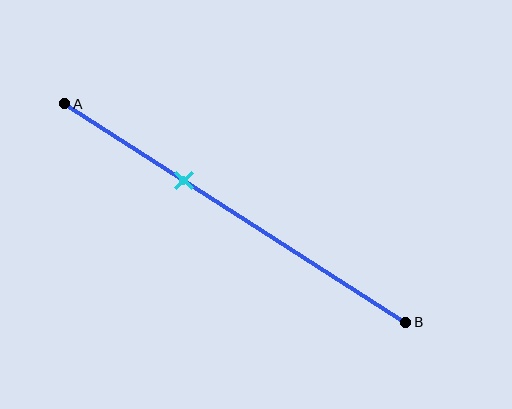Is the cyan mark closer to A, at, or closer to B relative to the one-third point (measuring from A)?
The cyan mark is approximately at the one-third point of segment AB.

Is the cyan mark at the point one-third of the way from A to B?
Yes, the mark is approximately at the one-third point.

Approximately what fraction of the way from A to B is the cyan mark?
The cyan mark is approximately 35% of the way from A to B.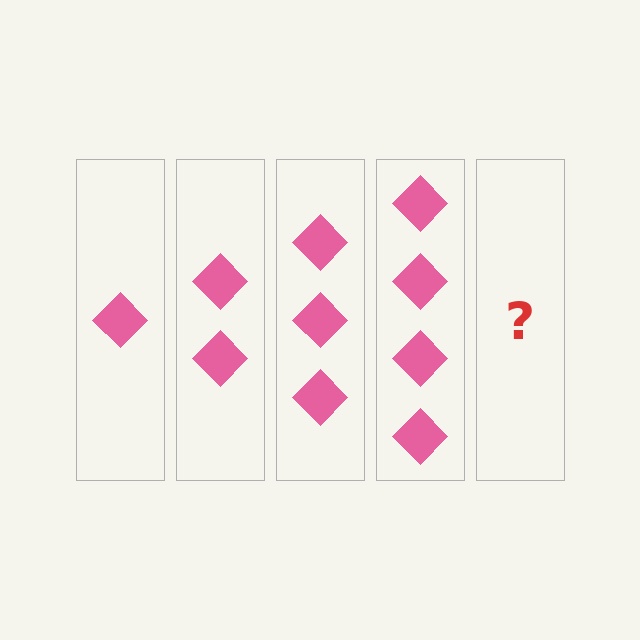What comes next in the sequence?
The next element should be 5 diamonds.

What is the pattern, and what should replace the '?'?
The pattern is that each step adds one more diamond. The '?' should be 5 diamonds.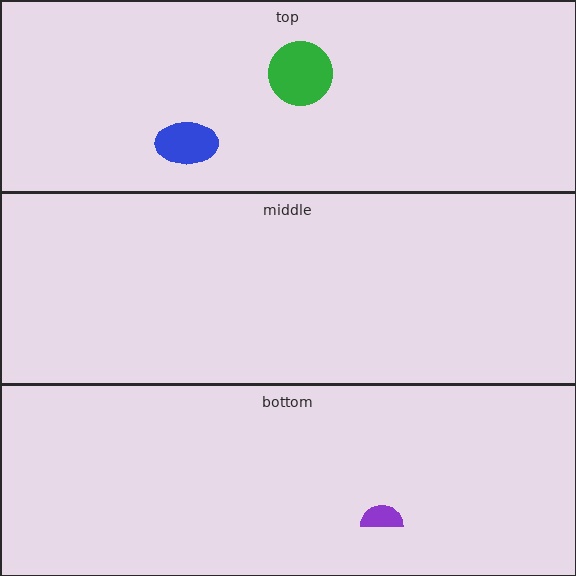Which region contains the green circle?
The top region.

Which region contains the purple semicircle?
The bottom region.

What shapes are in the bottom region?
The purple semicircle.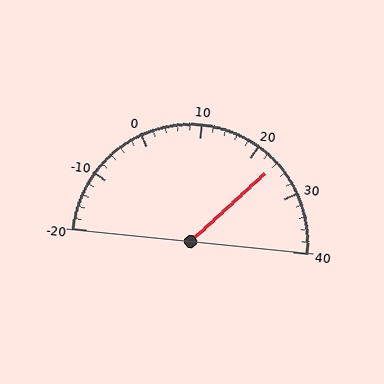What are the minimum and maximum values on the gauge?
The gauge ranges from -20 to 40.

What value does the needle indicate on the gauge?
The needle indicates approximately 24.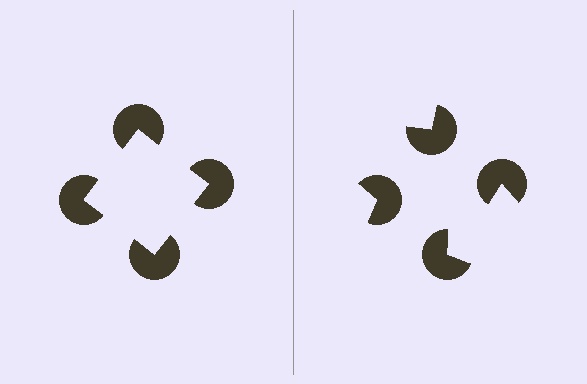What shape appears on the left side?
An illusory square.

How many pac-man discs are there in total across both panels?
8 — 4 on each side.